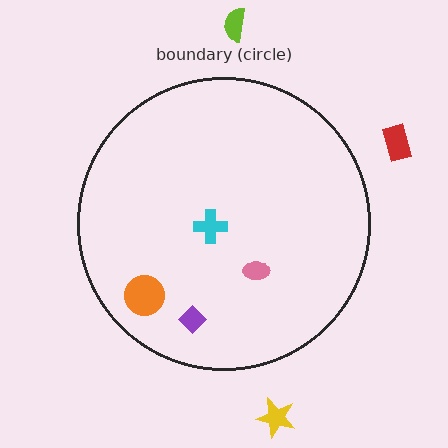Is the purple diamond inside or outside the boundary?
Inside.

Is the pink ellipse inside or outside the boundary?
Inside.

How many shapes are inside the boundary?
4 inside, 3 outside.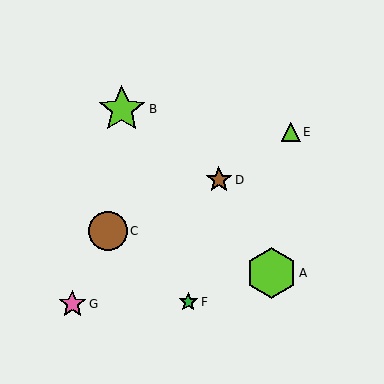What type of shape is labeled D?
Shape D is a brown star.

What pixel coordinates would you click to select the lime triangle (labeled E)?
Click at (291, 132) to select the lime triangle E.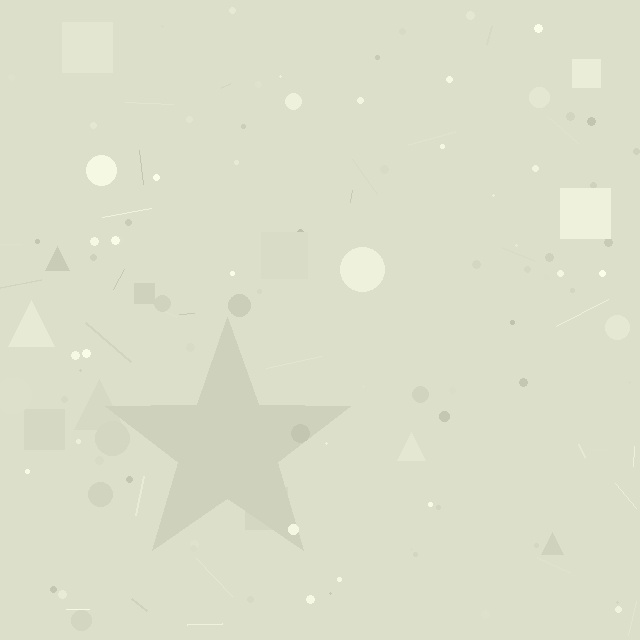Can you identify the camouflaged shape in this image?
The camouflaged shape is a star.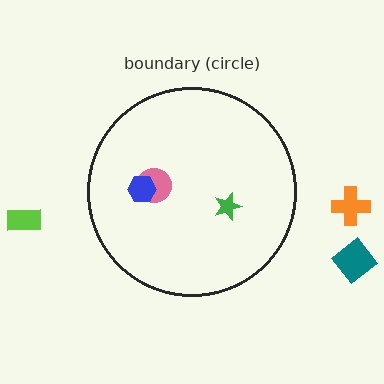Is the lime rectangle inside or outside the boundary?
Outside.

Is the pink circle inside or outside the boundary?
Inside.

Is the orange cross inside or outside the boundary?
Outside.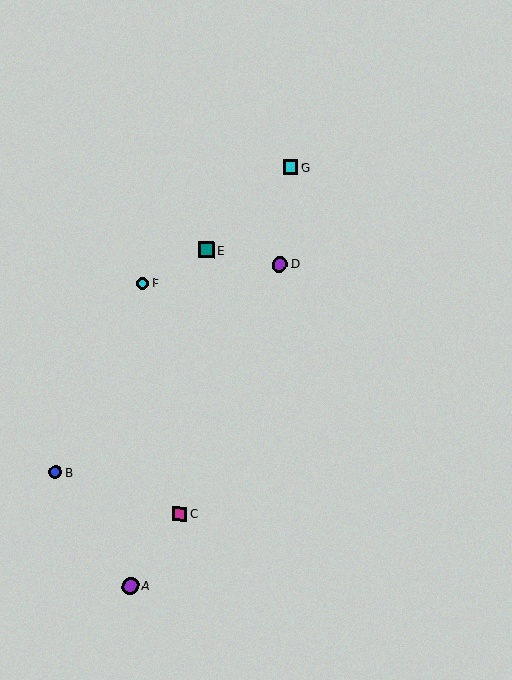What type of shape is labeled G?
Shape G is a cyan square.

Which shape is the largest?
The purple circle (labeled A) is the largest.